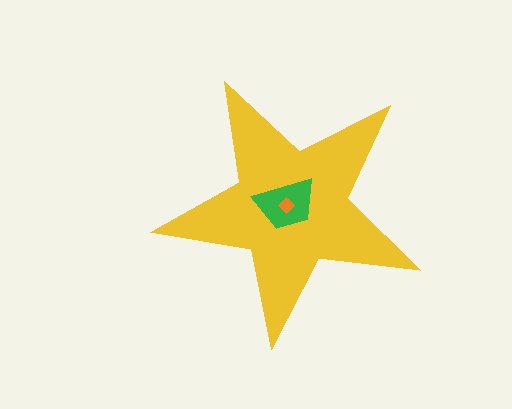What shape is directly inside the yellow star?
The green trapezoid.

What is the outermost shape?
The yellow star.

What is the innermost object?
The orange diamond.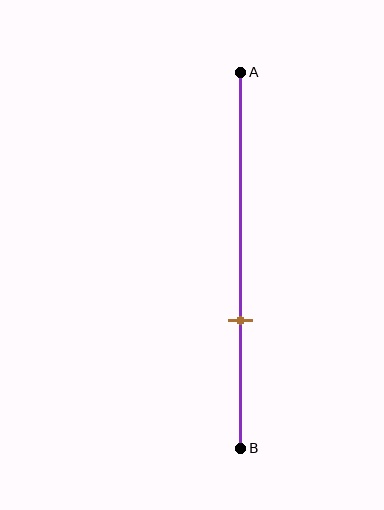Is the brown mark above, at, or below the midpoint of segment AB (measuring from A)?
The brown mark is below the midpoint of segment AB.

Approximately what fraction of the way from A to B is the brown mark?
The brown mark is approximately 65% of the way from A to B.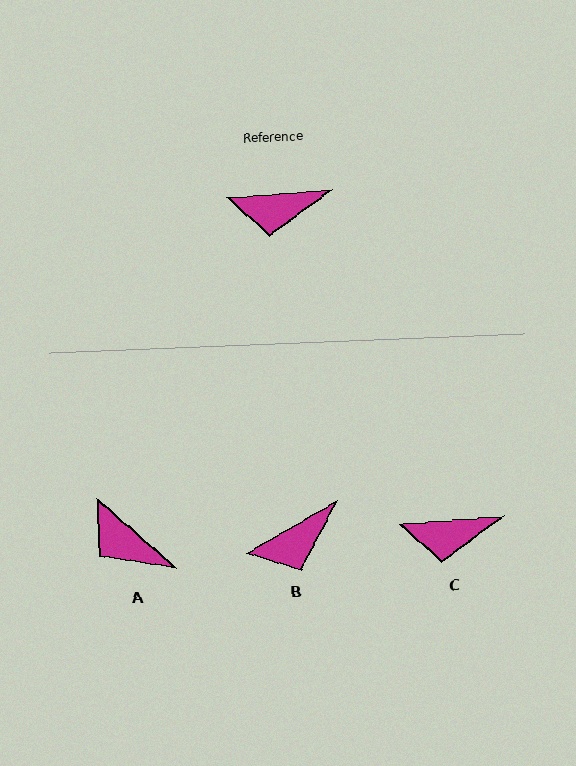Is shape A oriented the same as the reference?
No, it is off by about 46 degrees.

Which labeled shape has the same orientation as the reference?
C.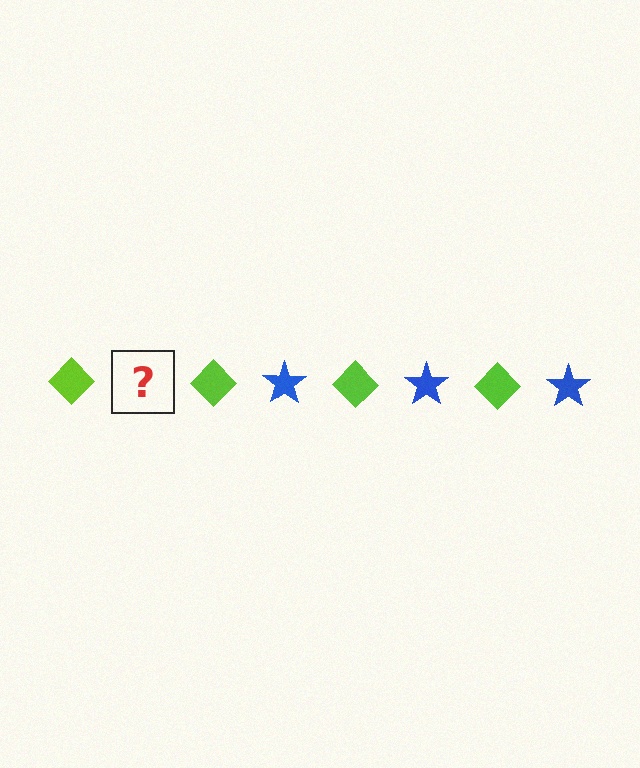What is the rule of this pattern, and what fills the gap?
The rule is that the pattern alternates between lime diamond and blue star. The gap should be filled with a blue star.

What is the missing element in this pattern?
The missing element is a blue star.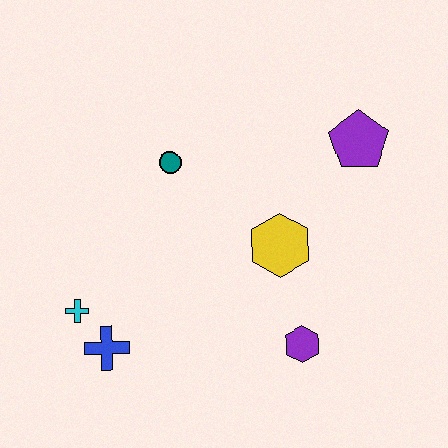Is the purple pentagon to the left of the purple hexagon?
No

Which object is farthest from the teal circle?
The purple hexagon is farthest from the teal circle.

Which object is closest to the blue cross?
The cyan cross is closest to the blue cross.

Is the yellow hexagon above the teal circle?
No